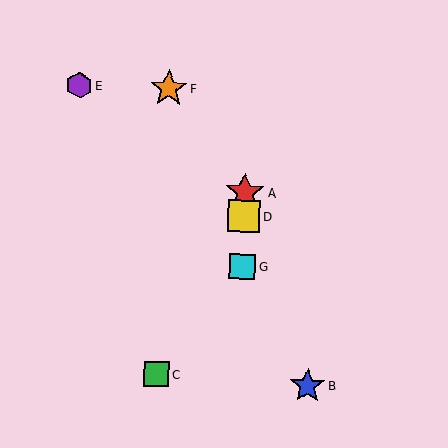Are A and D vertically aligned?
Yes, both are at x≈245.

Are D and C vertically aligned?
No, D is at x≈244 and C is at x≈156.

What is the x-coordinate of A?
Object A is at x≈245.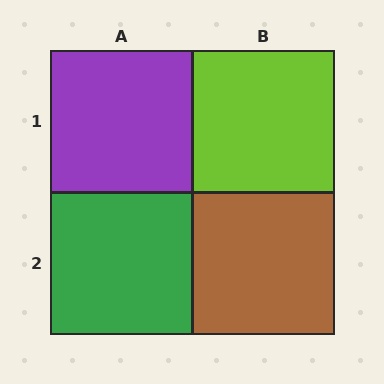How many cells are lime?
1 cell is lime.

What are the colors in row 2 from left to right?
Green, brown.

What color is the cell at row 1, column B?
Lime.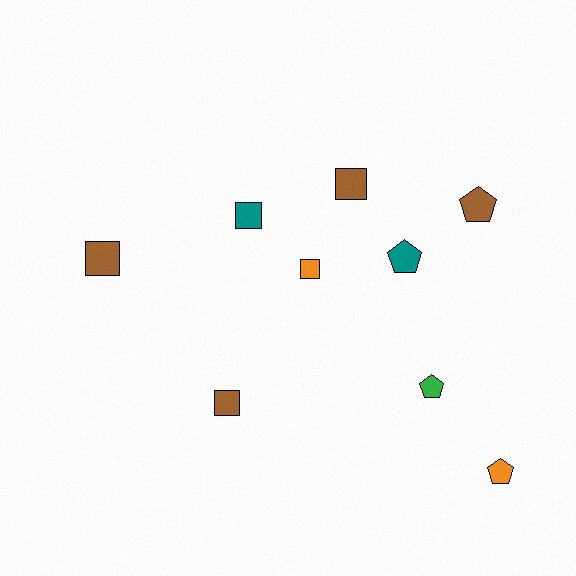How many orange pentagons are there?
There is 1 orange pentagon.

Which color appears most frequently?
Brown, with 4 objects.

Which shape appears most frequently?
Square, with 5 objects.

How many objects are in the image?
There are 9 objects.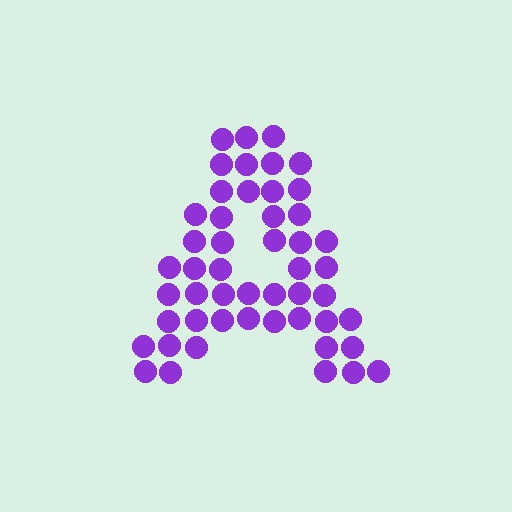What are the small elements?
The small elements are circles.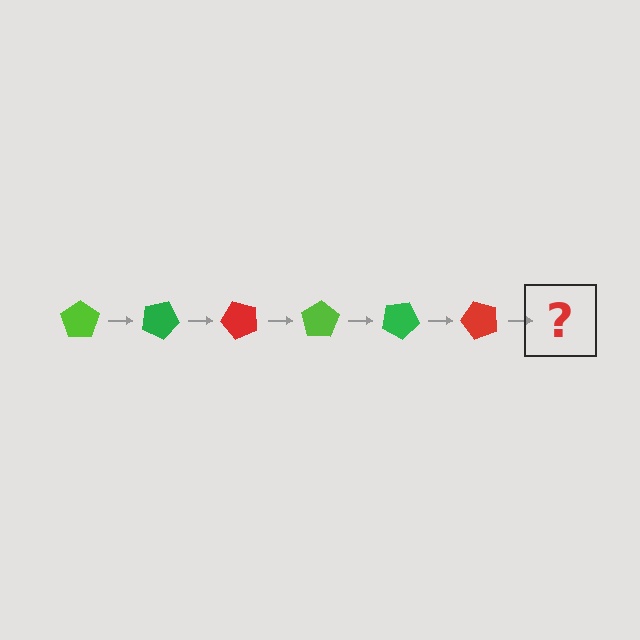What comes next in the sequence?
The next element should be a lime pentagon, rotated 150 degrees from the start.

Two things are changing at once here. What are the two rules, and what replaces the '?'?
The two rules are that it rotates 25 degrees each step and the color cycles through lime, green, and red. The '?' should be a lime pentagon, rotated 150 degrees from the start.